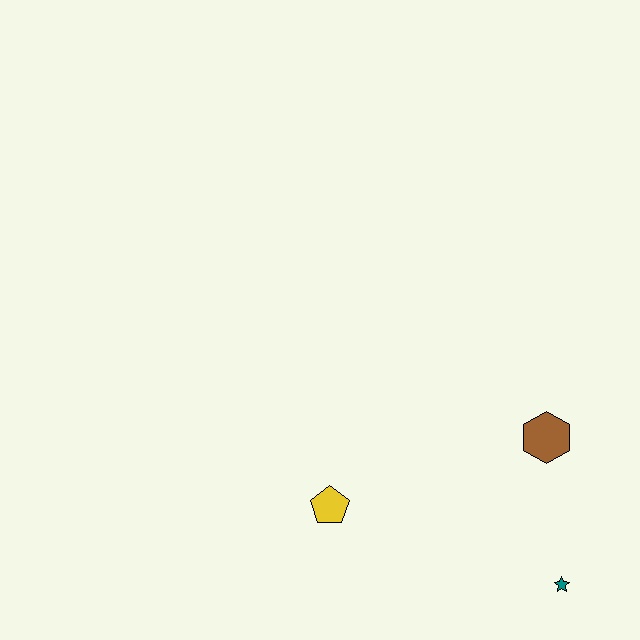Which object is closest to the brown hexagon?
The teal star is closest to the brown hexagon.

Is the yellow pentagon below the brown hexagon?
Yes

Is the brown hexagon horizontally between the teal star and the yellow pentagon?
Yes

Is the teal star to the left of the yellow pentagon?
No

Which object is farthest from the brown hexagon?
The yellow pentagon is farthest from the brown hexagon.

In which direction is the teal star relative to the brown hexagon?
The teal star is below the brown hexagon.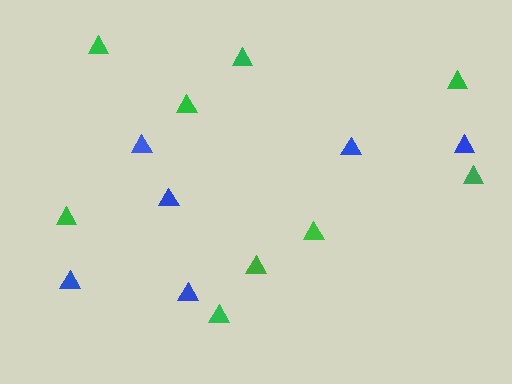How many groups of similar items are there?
There are 2 groups: one group of blue triangles (6) and one group of green triangles (9).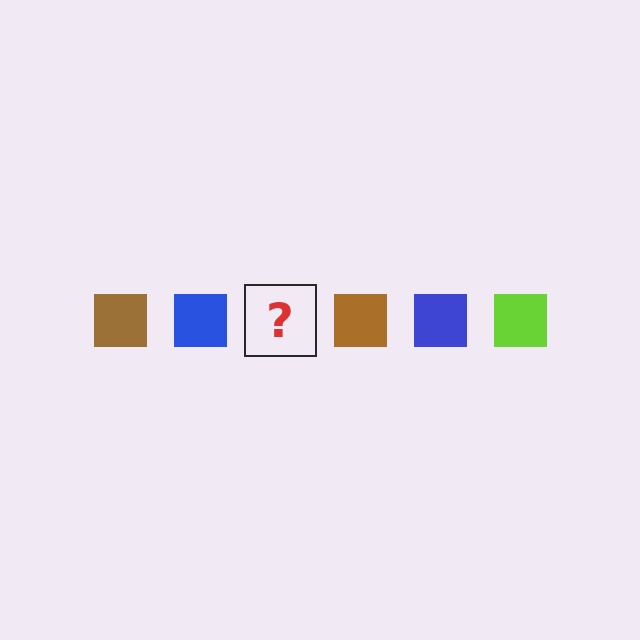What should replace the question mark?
The question mark should be replaced with a lime square.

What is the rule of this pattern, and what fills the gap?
The rule is that the pattern cycles through brown, blue, lime squares. The gap should be filled with a lime square.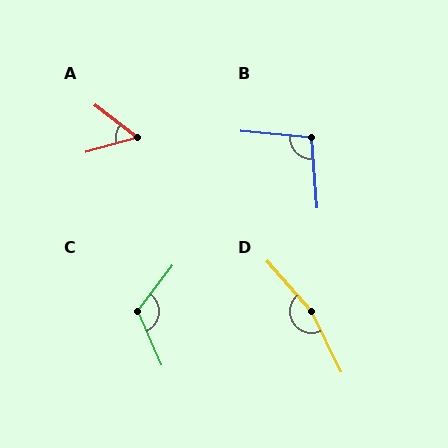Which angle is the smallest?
A, at approximately 53 degrees.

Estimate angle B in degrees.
Approximately 99 degrees.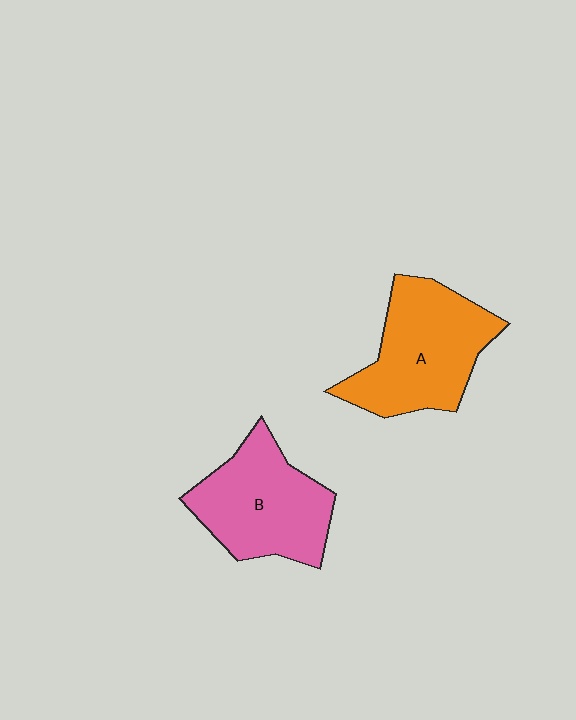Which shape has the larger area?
Shape A (orange).